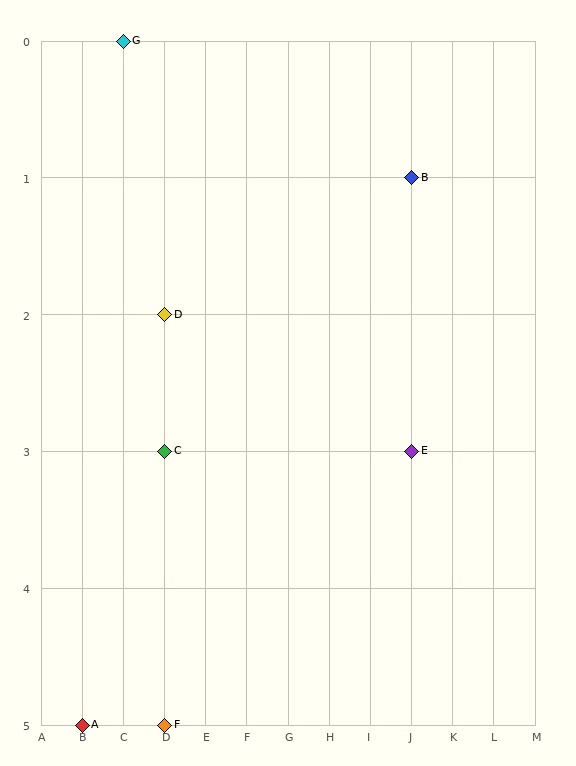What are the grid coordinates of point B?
Point B is at grid coordinates (J, 1).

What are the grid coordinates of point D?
Point D is at grid coordinates (D, 2).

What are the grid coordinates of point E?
Point E is at grid coordinates (J, 3).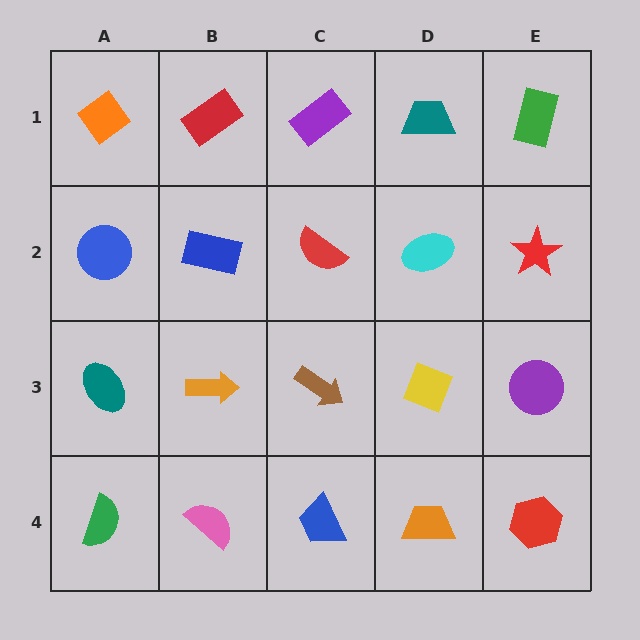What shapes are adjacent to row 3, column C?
A red semicircle (row 2, column C), a blue trapezoid (row 4, column C), an orange arrow (row 3, column B), a yellow diamond (row 3, column D).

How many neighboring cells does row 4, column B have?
3.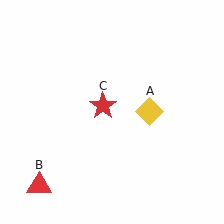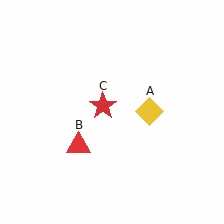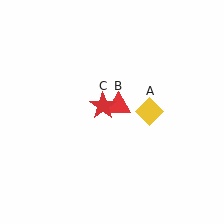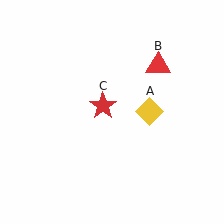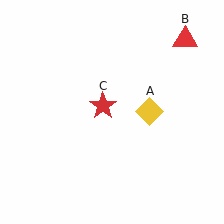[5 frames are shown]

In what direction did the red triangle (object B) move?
The red triangle (object B) moved up and to the right.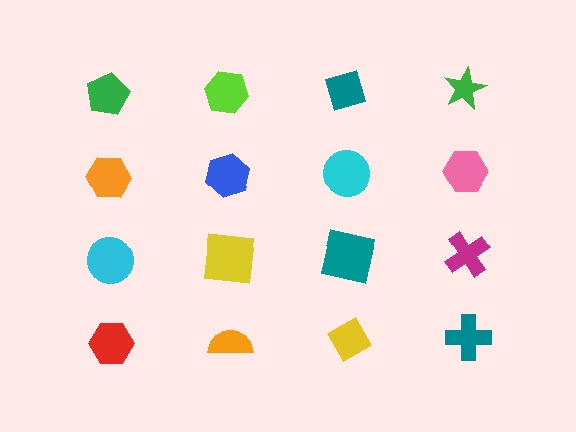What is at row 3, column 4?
A magenta cross.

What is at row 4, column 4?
A teal cross.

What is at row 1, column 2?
A lime hexagon.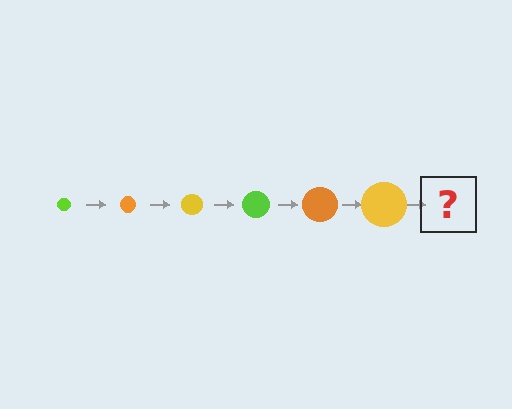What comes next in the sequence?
The next element should be a lime circle, larger than the previous one.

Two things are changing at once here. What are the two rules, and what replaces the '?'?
The two rules are that the circle grows larger each step and the color cycles through lime, orange, and yellow. The '?' should be a lime circle, larger than the previous one.